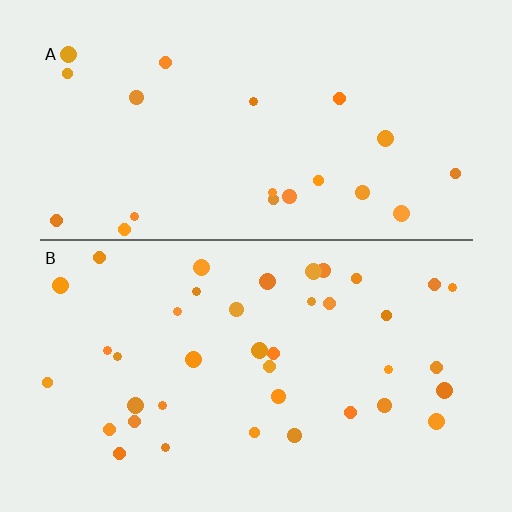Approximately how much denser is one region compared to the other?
Approximately 1.9× — region B over region A.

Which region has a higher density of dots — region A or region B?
B (the bottom).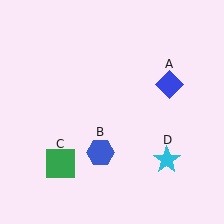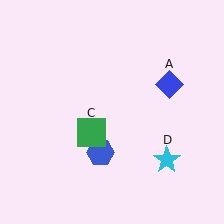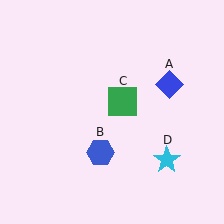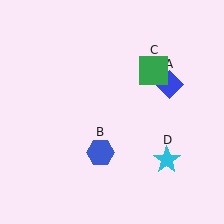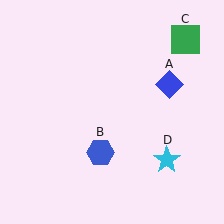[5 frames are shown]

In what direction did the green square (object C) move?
The green square (object C) moved up and to the right.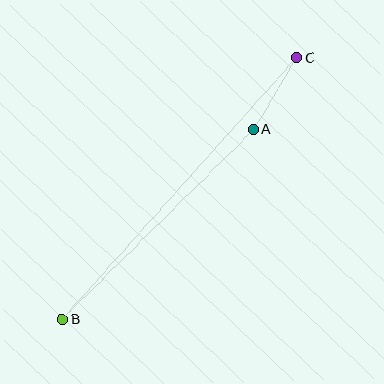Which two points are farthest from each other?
Points B and C are farthest from each other.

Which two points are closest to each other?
Points A and C are closest to each other.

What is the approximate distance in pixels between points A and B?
The distance between A and B is approximately 269 pixels.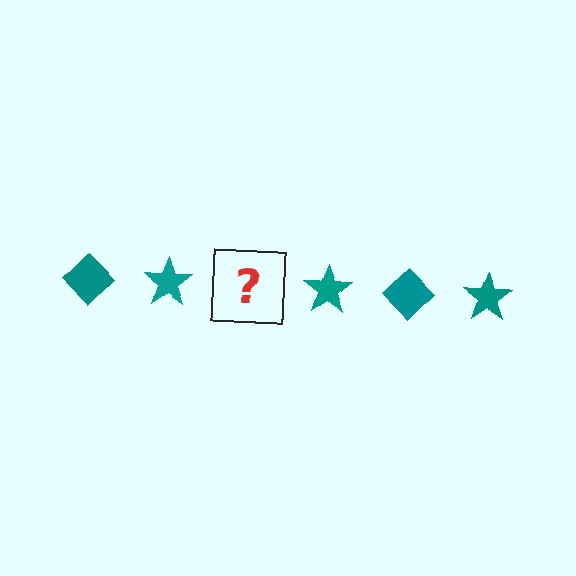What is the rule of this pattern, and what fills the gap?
The rule is that the pattern cycles through diamond, star shapes in teal. The gap should be filled with a teal diamond.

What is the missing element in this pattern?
The missing element is a teal diamond.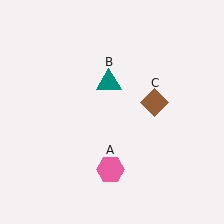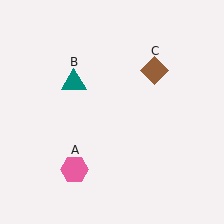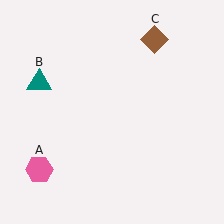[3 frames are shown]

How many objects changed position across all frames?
3 objects changed position: pink hexagon (object A), teal triangle (object B), brown diamond (object C).